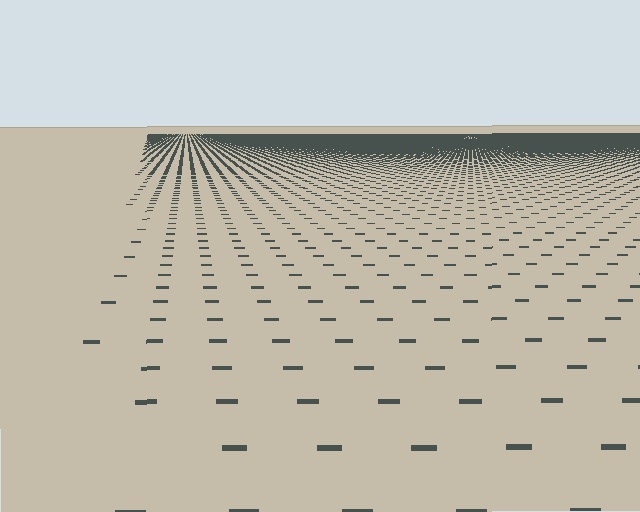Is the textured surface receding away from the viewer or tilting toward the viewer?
The surface is receding away from the viewer. Texture elements get smaller and denser toward the top.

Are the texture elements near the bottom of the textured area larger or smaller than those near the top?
Larger. Near the bottom, elements are closer to the viewer and appear at a bigger on-screen size.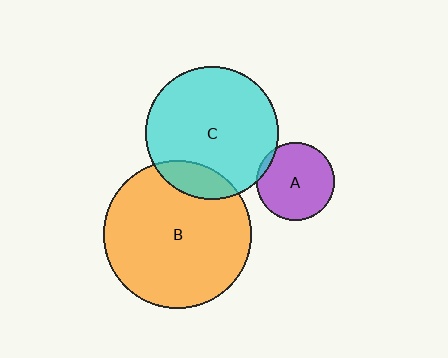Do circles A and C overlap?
Yes.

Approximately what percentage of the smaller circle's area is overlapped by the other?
Approximately 5%.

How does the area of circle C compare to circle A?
Approximately 2.9 times.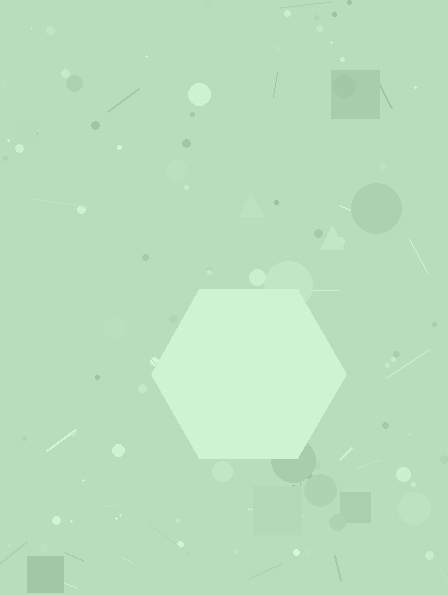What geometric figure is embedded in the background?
A hexagon is embedded in the background.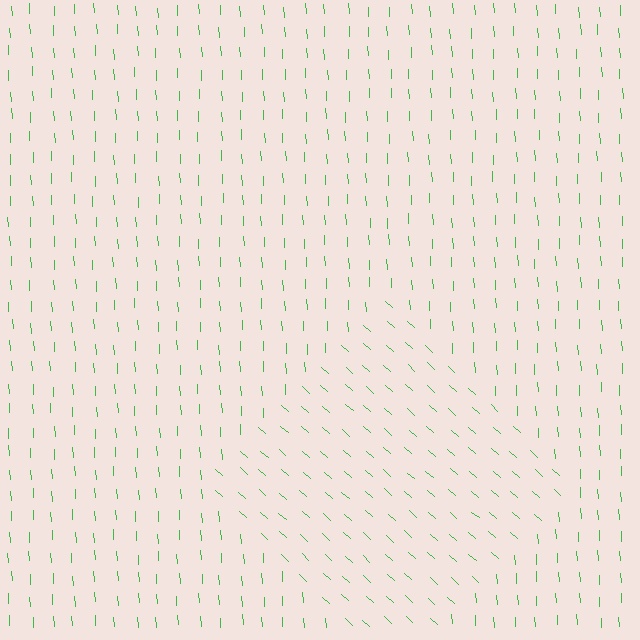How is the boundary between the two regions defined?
The boundary is defined purely by a change in line orientation (approximately 45 degrees difference). All lines are the same color and thickness.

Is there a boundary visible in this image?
Yes, there is a texture boundary formed by a change in line orientation.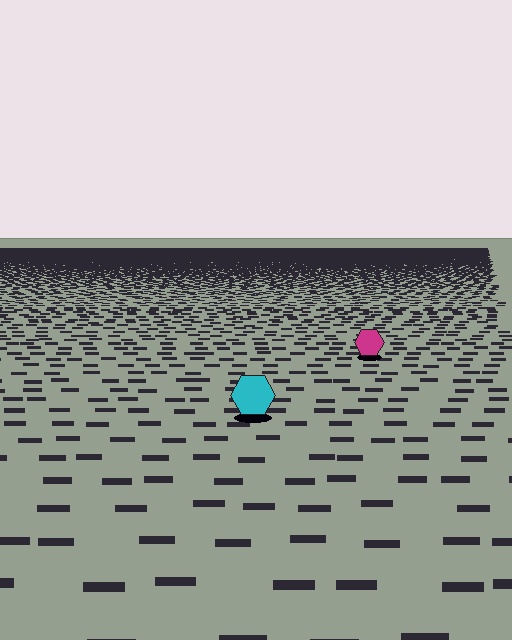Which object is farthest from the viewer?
The magenta hexagon is farthest from the viewer. It appears smaller and the ground texture around it is denser.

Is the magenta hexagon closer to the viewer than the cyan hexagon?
No. The cyan hexagon is closer — you can tell from the texture gradient: the ground texture is coarser near it.